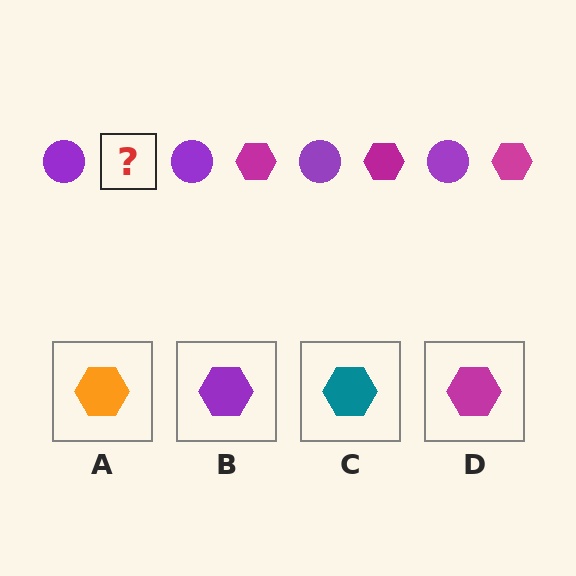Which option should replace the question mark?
Option D.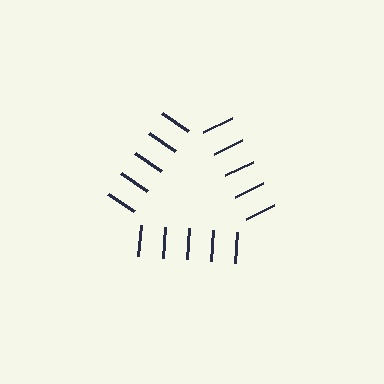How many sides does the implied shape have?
3 sides — the line-ends trace a triangle.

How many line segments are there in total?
15 — 5 along each of the 3 edges.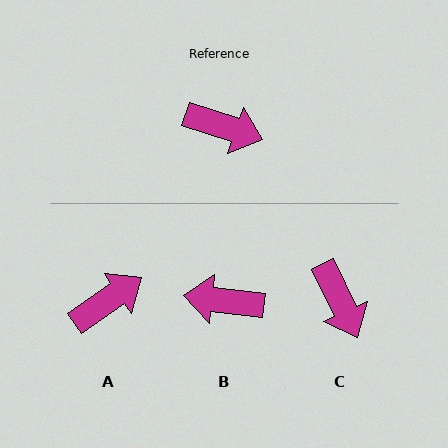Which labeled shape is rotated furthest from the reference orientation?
B, about 169 degrees away.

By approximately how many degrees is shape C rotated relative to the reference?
Approximately 47 degrees clockwise.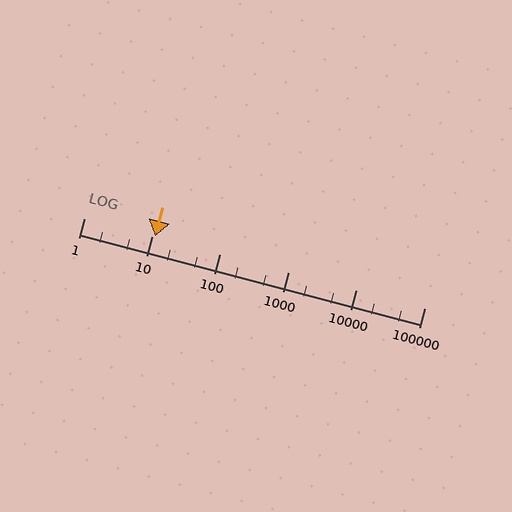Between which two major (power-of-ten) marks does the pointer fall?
The pointer is between 10 and 100.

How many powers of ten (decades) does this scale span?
The scale spans 5 decades, from 1 to 100000.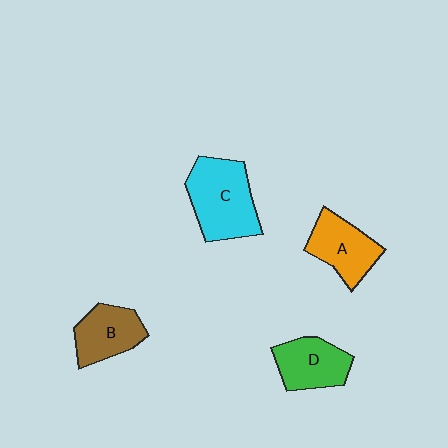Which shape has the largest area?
Shape C (cyan).